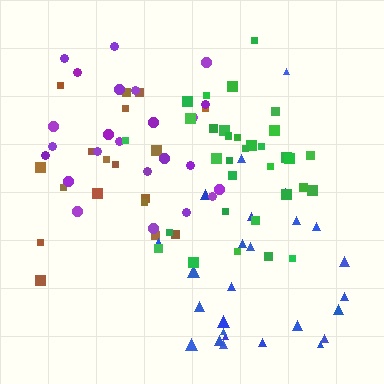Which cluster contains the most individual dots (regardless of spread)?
Green (34).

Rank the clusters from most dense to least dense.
green, blue, brown, purple.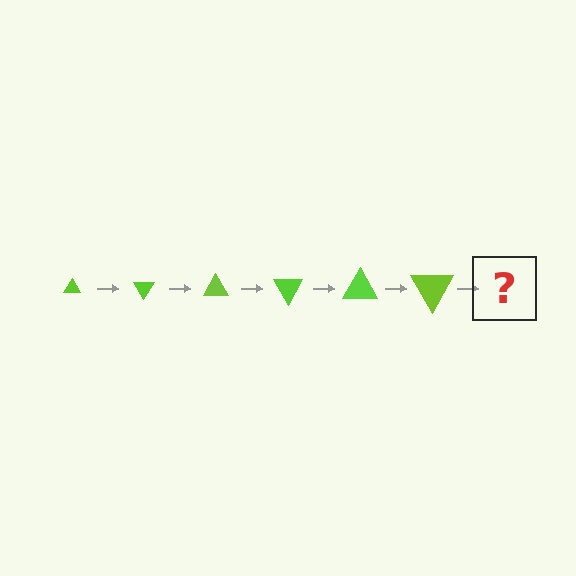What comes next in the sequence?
The next element should be a triangle, larger than the previous one and rotated 360 degrees from the start.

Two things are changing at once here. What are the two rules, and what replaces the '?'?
The two rules are that the triangle grows larger each step and it rotates 60 degrees each step. The '?' should be a triangle, larger than the previous one and rotated 360 degrees from the start.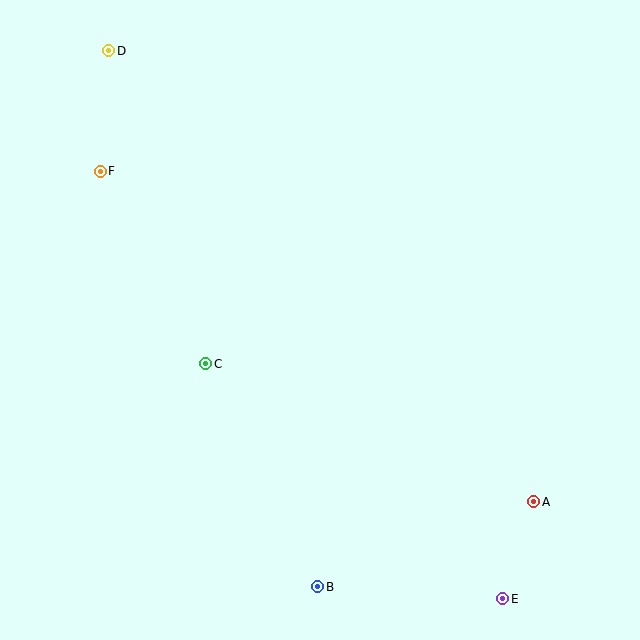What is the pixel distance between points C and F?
The distance between C and F is 219 pixels.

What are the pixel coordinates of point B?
Point B is at (318, 587).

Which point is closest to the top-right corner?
Point A is closest to the top-right corner.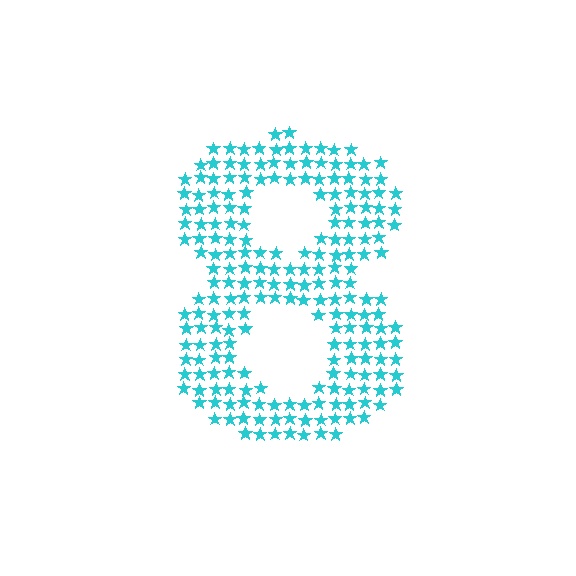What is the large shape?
The large shape is the digit 8.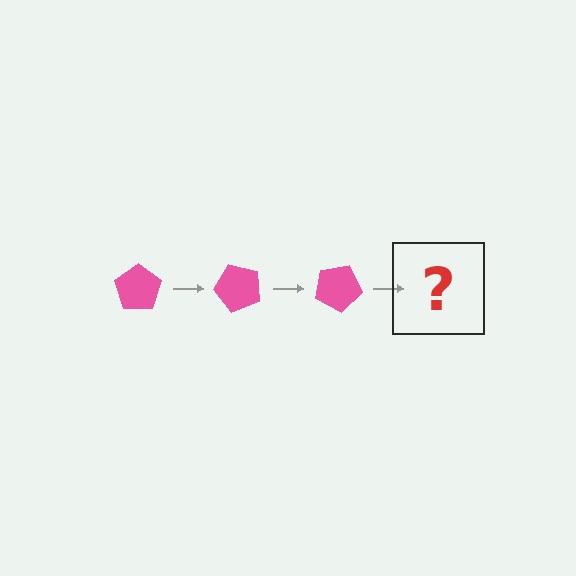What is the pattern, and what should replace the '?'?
The pattern is that the pentagon rotates 50 degrees each step. The '?' should be a pink pentagon rotated 150 degrees.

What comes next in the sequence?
The next element should be a pink pentagon rotated 150 degrees.